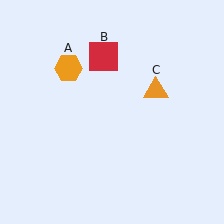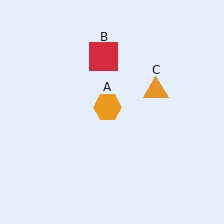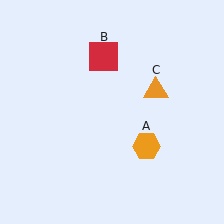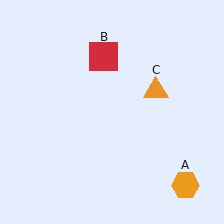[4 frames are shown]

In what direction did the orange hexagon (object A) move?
The orange hexagon (object A) moved down and to the right.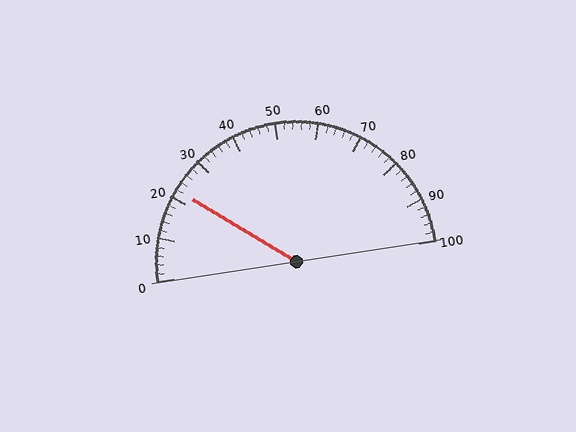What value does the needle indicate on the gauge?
The needle indicates approximately 22.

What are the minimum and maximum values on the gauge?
The gauge ranges from 0 to 100.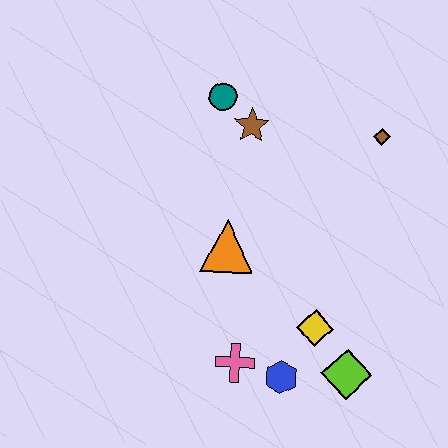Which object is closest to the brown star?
The teal circle is closest to the brown star.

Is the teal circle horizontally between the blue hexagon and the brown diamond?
No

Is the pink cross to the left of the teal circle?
No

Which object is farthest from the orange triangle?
The brown diamond is farthest from the orange triangle.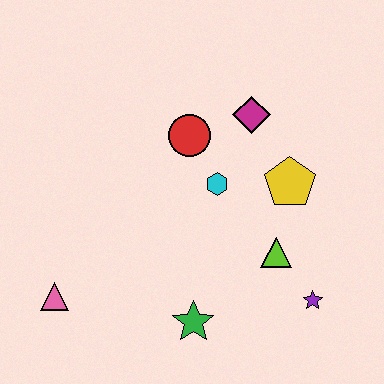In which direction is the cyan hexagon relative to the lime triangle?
The cyan hexagon is above the lime triangle.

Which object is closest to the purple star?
The lime triangle is closest to the purple star.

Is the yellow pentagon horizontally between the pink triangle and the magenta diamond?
No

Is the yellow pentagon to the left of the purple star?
Yes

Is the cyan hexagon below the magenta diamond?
Yes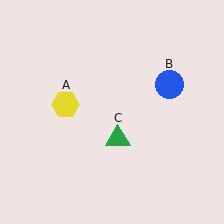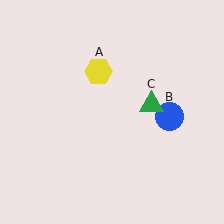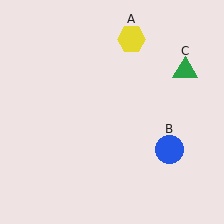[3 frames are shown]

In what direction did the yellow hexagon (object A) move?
The yellow hexagon (object A) moved up and to the right.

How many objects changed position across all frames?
3 objects changed position: yellow hexagon (object A), blue circle (object B), green triangle (object C).